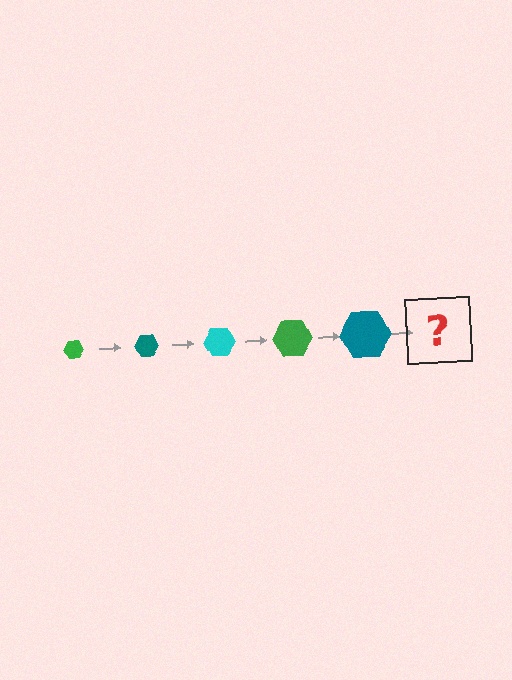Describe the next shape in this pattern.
It should be a cyan hexagon, larger than the previous one.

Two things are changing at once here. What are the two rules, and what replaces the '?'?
The two rules are that the hexagon grows larger each step and the color cycles through green, teal, and cyan. The '?' should be a cyan hexagon, larger than the previous one.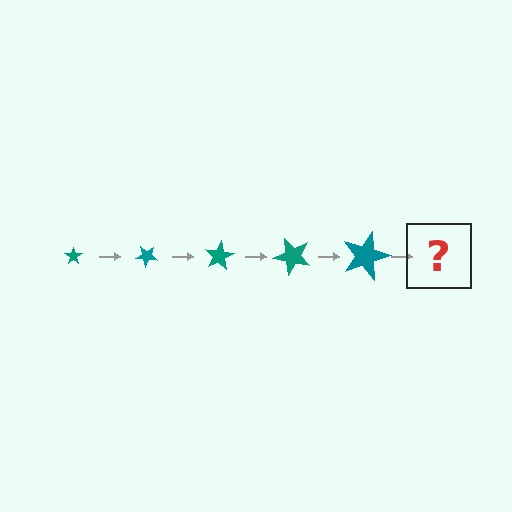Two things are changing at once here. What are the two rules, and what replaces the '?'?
The two rules are that the star grows larger each step and it rotates 40 degrees each step. The '?' should be a star, larger than the previous one and rotated 200 degrees from the start.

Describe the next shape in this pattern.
It should be a star, larger than the previous one and rotated 200 degrees from the start.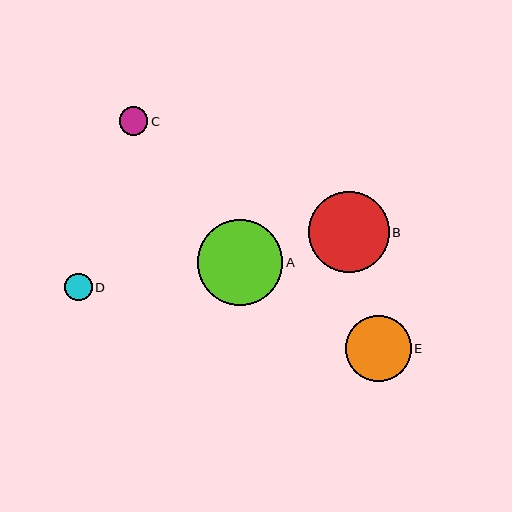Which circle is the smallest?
Circle D is the smallest with a size of approximately 27 pixels.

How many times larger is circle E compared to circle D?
Circle E is approximately 2.4 times the size of circle D.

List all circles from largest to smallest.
From largest to smallest: A, B, E, C, D.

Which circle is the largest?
Circle A is the largest with a size of approximately 86 pixels.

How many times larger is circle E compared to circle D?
Circle E is approximately 2.4 times the size of circle D.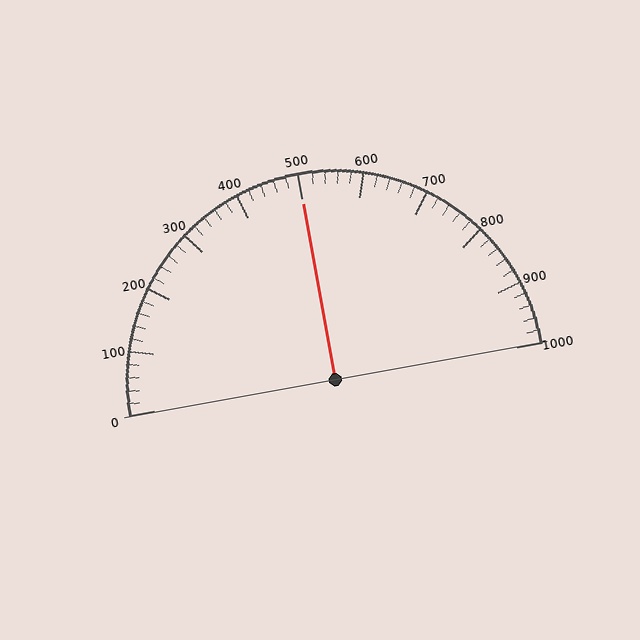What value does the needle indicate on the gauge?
The needle indicates approximately 500.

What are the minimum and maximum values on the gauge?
The gauge ranges from 0 to 1000.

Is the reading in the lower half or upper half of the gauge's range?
The reading is in the upper half of the range (0 to 1000).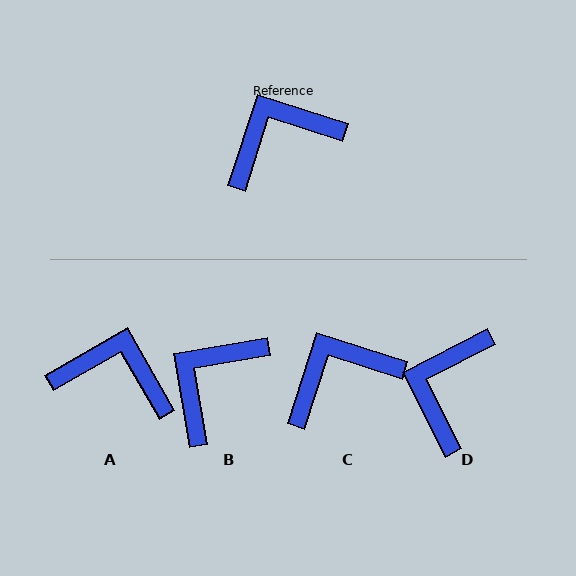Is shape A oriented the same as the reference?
No, it is off by about 42 degrees.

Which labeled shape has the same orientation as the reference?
C.